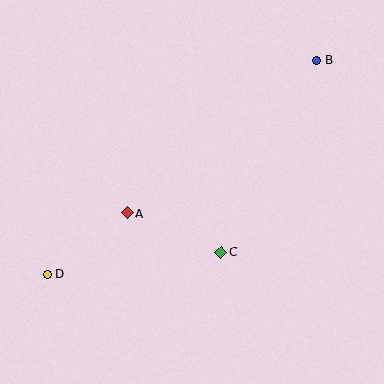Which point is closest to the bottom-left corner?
Point D is closest to the bottom-left corner.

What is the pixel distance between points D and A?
The distance between D and A is 100 pixels.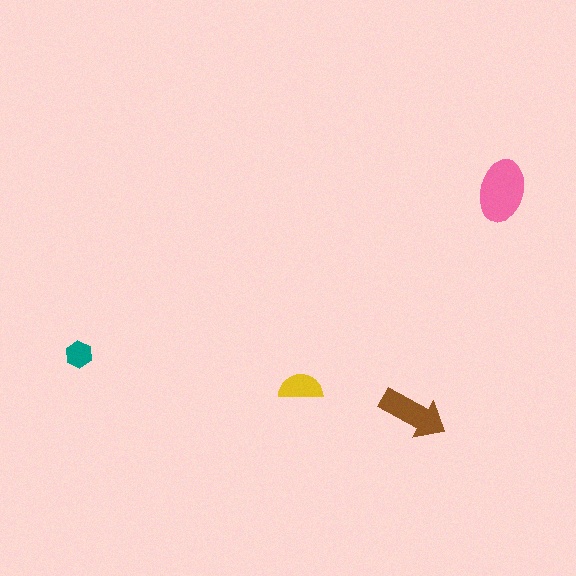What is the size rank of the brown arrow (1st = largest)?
2nd.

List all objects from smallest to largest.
The teal hexagon, the yellow semicircle, the brown arrow, the pink ellipse.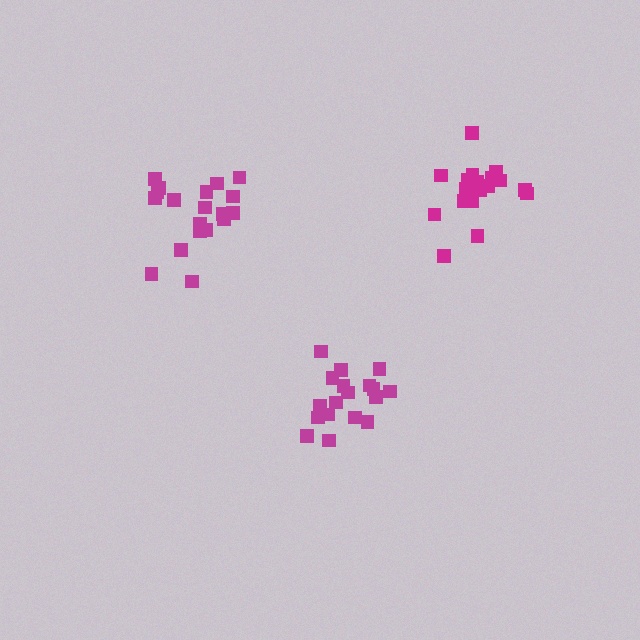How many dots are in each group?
Group 1: 18 dots, Group 2: 20 dots, Group 3: 19 dots (57 total).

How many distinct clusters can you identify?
There are 3 distinct clusters.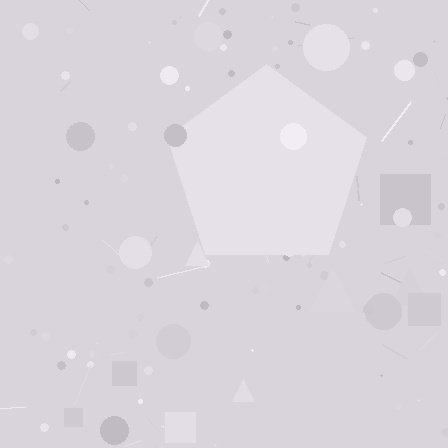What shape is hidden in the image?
A pentagon is hidden in the image.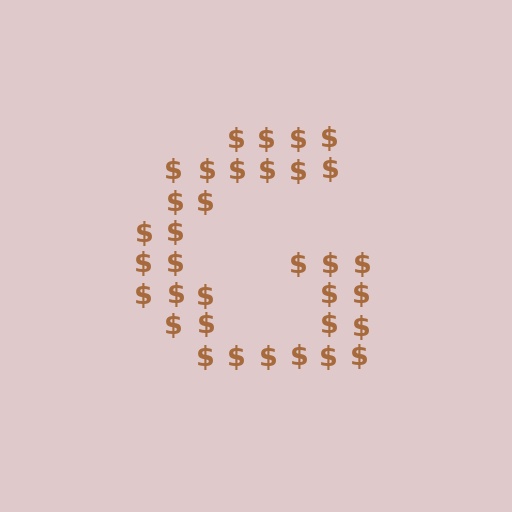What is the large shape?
The large shape is the letter G.